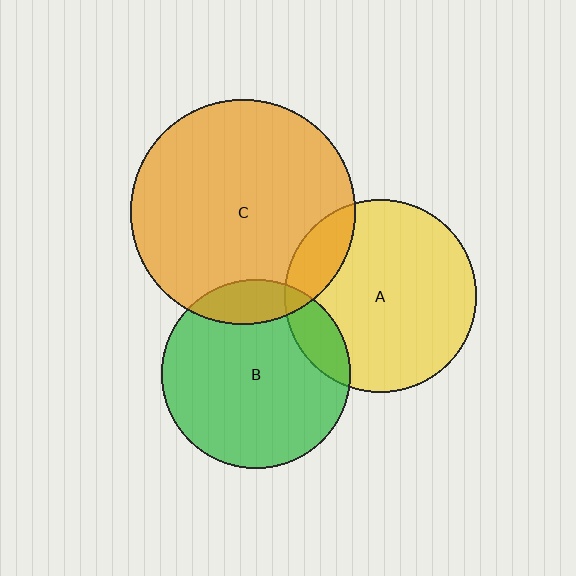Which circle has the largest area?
Circle C (orange).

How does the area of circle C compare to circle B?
Approximately 1.4 times.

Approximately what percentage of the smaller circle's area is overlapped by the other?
Approximately 15%.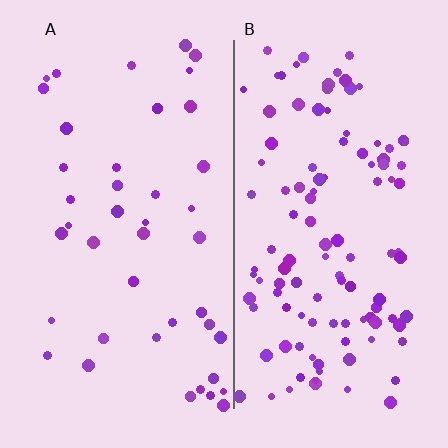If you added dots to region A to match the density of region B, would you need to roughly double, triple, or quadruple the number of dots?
Approximately triple.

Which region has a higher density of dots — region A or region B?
B (the right).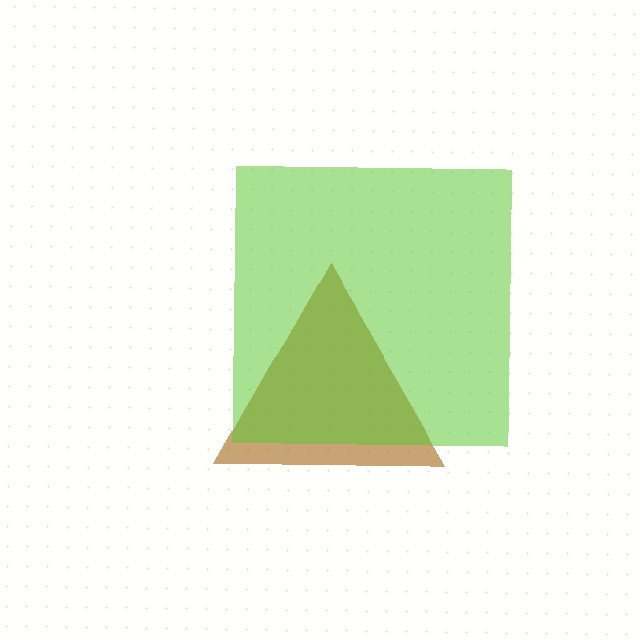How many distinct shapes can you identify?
There are 2 distinct shapes: a brown triangle, a lime square.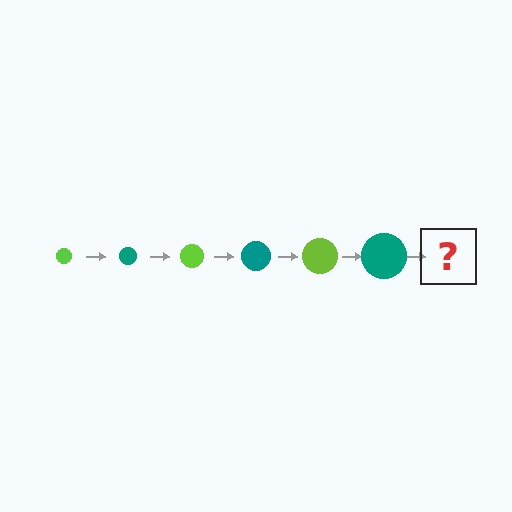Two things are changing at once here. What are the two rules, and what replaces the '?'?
The two rules are that the circle grows larger each step and the color cycles through lime and teal. The '?' should be a lime circle, larger than the previous one.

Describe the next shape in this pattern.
It should be a lime circle, larger than the previous one.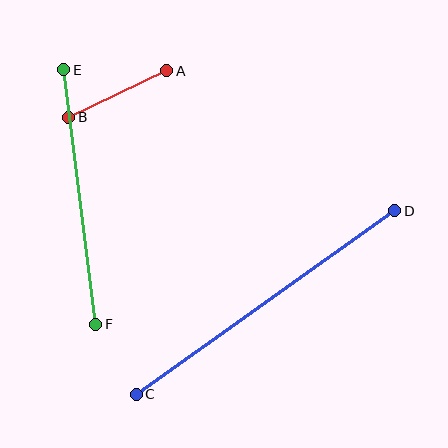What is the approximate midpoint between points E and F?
The midpoint is at approximately (80, 197) pixels.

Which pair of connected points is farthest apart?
Points C and D are farthest apart.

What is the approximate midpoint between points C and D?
The midpoint is at approximately (266, 303) pixels.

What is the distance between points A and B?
The distance is approximately 108 pixels.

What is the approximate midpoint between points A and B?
The midpoint is at approximately (118, 94) pixels.